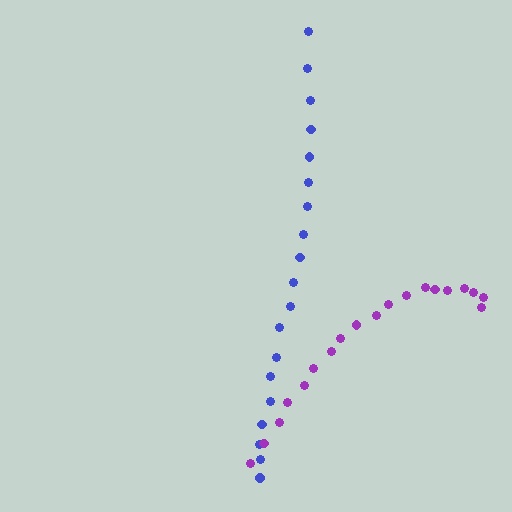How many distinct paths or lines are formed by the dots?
There are 2 distinct paths.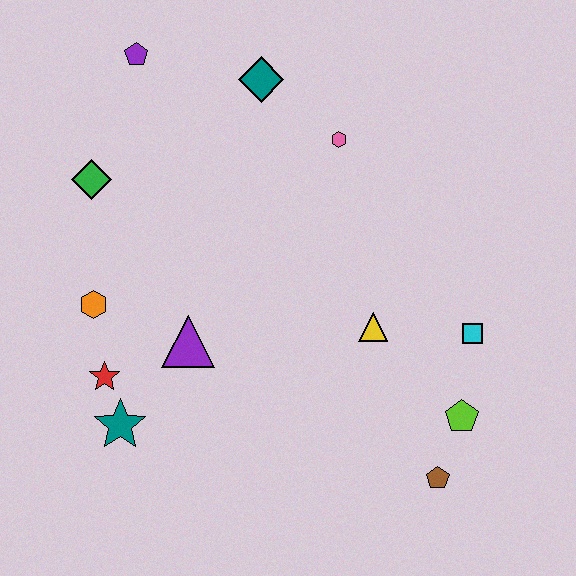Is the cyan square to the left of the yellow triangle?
No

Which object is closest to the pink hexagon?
The teal diamond is closest to the pink hexagon.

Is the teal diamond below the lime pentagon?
No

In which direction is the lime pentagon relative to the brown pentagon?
The lime pentagon is above the brown pentagon.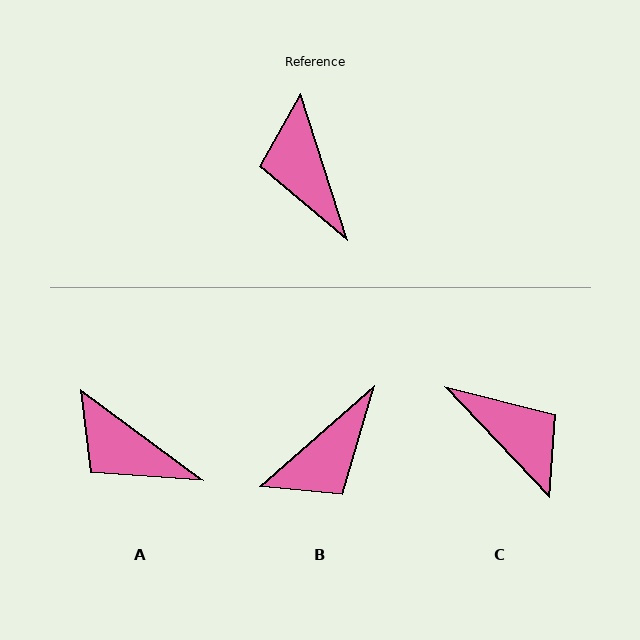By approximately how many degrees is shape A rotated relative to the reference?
Approximately 36 degrees counter-clockwise.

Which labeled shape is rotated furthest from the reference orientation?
C, about 154 degrees away.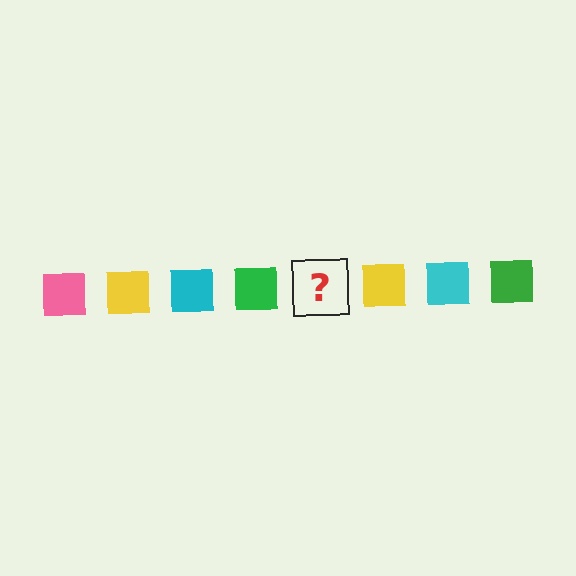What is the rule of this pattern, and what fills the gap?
The rule is that the pattern cycles through pink, yellow, cyan, green squares. The gap should be filled with a pink square.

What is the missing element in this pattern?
The missing element is a pink square.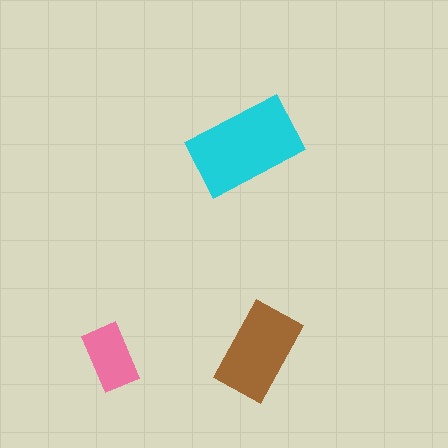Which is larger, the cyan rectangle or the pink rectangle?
The cyan one.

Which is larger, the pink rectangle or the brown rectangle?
The brown one.